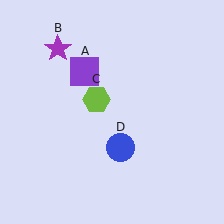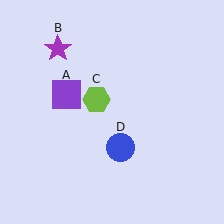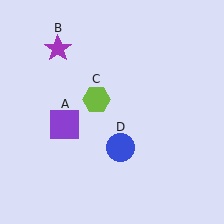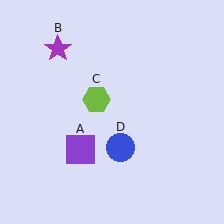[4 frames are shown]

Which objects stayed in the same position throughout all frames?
Purple star (object B) and lime hexagon (object C) and blue circle (object D) remained stationary.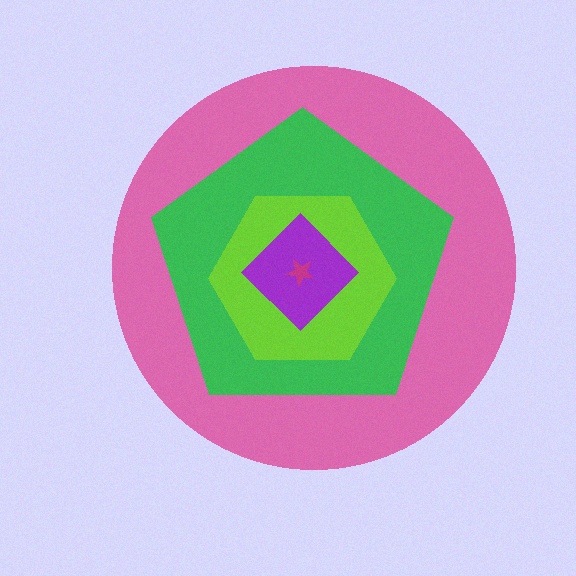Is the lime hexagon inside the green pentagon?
Yes.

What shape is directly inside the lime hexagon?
The purple diamond.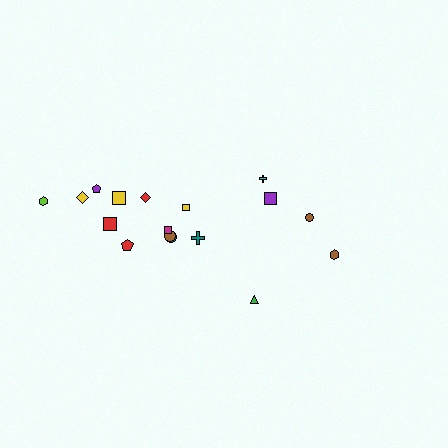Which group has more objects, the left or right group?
The left group.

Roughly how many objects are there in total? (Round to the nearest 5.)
Roughly 15 objects in total.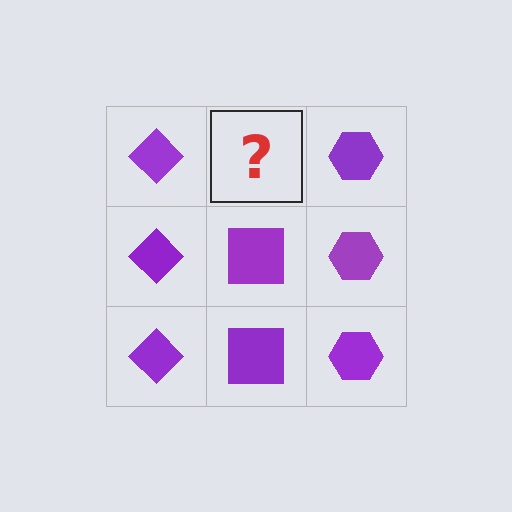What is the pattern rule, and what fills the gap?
The rule is that each column has a consistent shape. The gap should be filled with a purple square.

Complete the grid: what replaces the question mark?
The question mark should be replaced with a purple square.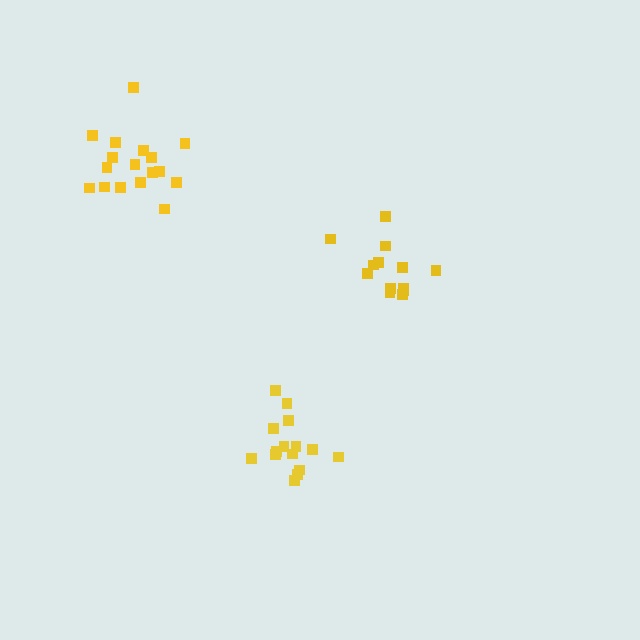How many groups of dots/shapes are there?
There are 3 groups.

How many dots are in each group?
Group 1: 15 dots, Group 2: 13 dots, Group 3: 17 dots (45 total).